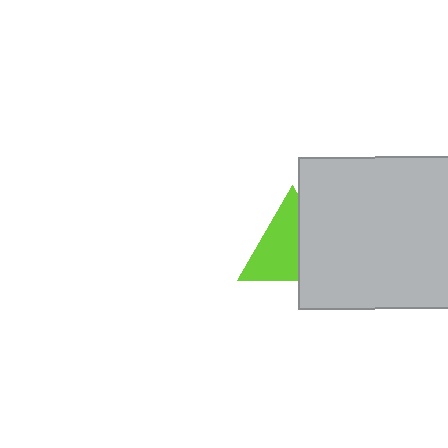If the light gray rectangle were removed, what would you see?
You would see the complete lime triangle.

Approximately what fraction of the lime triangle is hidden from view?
Roughly 41% of the lime triangle is hidden behind the light gray rectangle.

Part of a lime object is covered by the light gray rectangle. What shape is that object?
It is a triangle.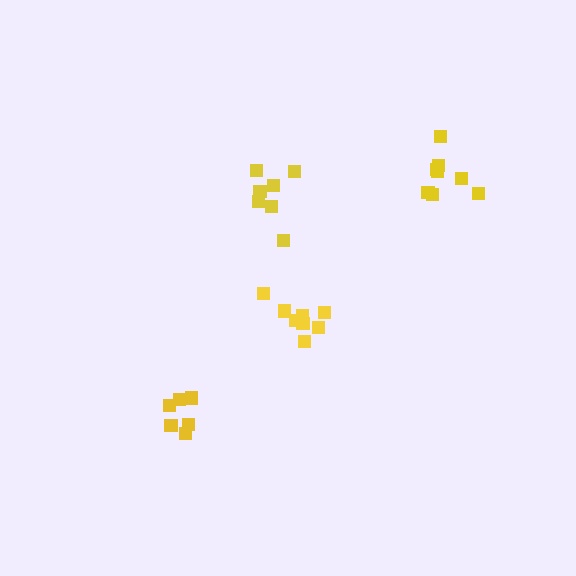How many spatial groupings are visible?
There are 4 spatial groupings.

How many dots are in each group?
Group 1: 6 dots, Group 2: 7 dots, Group 3: 8 dots, Group 4: 8 dots (29 total).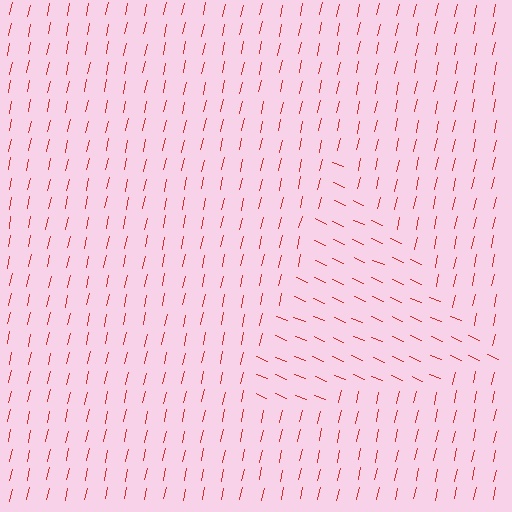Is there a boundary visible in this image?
Yes, there is a texture boundary formed by a change in line orientation.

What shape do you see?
I see a triangle.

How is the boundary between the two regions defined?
The boundary is defined purely by a change in line orientation (approximately 79 degrees difference). All lines are the same color and thickness.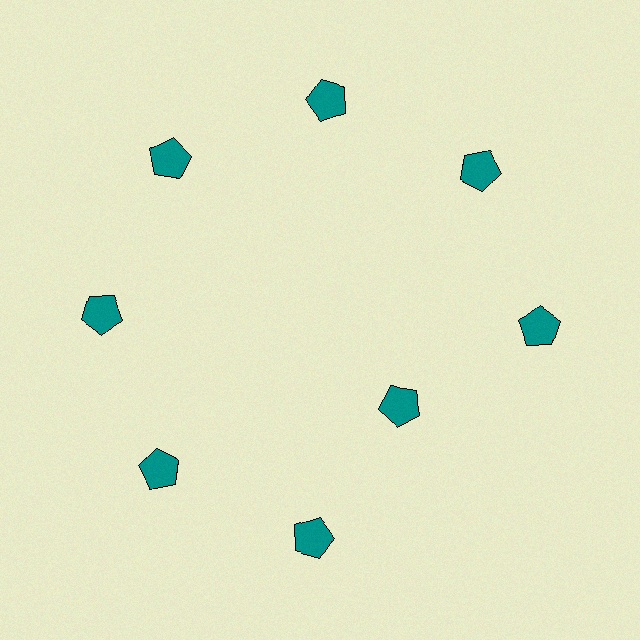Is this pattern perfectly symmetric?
No. The 8 teal pentagons are arranged in a ring, but one element near the 4 o'clock position is pulled inward toward the center, breaking the 8-fold rotational symmetry.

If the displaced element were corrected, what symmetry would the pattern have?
It would have 8-fold rotational symmetry — the pattern would map onto itself every 45 degrees.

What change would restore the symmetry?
The symmetry would be restored by moving it outward, back onto the ring so that all 8 pentagons sit at equal angles and equal distance from the center.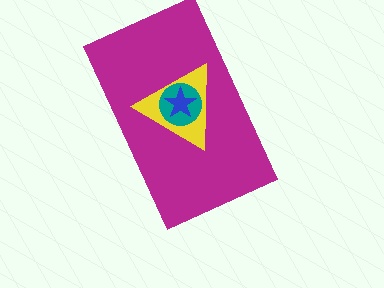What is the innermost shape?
The blue star.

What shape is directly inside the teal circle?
The blue star.